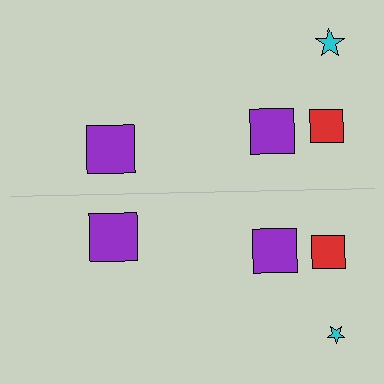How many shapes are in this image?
There are 8 shapes in this image.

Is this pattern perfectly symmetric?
No, the pattern is not perfectly symmetric. The cyan star on the bottom side has a different size than its mirror counterpart.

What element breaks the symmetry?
The cyan star on the bottom side has a different size than its mirror counterpart.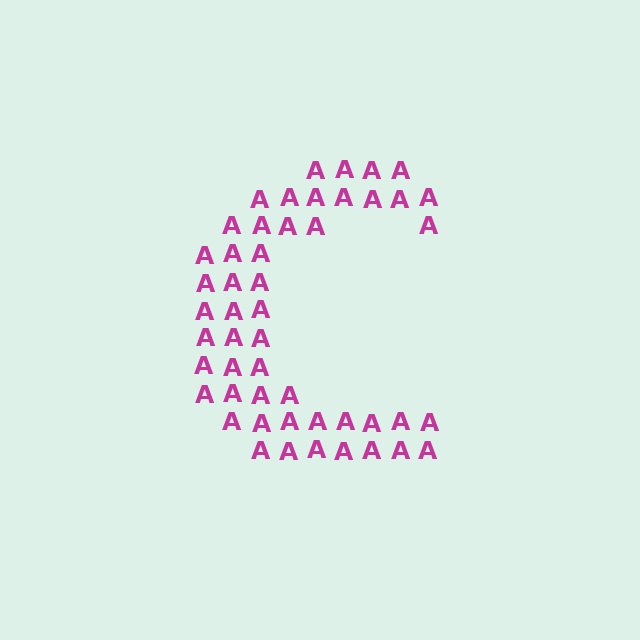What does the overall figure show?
The overall figure shows the letter C.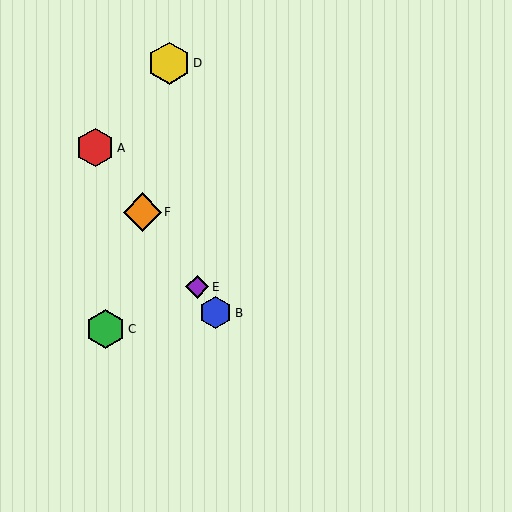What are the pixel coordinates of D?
Object D is at (169, 63).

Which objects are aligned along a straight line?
Objects A, B, E, F are aligned along a straight line.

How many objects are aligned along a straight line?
4 objects (A, B, E, F) are aligned along a straight line.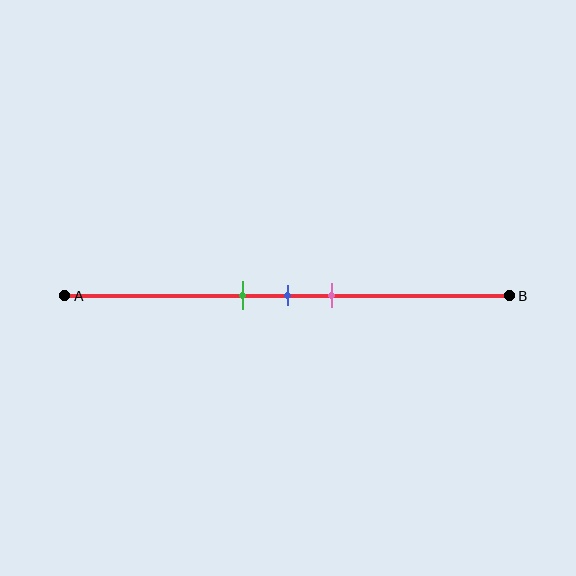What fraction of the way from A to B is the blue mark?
The blue mark is approximately 50% (0.5) of the way from A to B.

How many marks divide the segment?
There are 3 marks dividing the segment.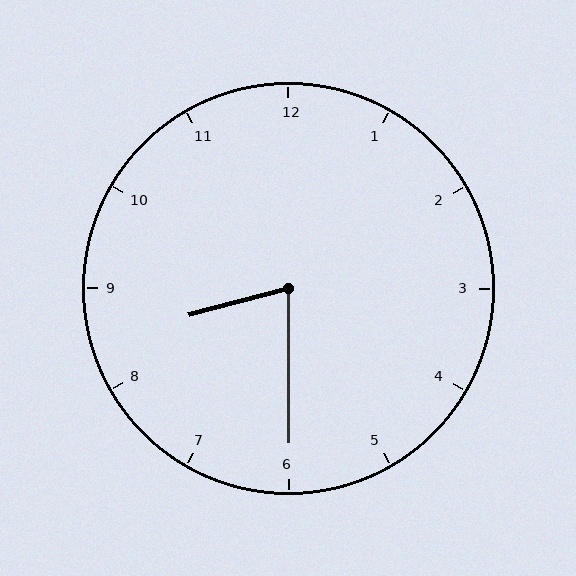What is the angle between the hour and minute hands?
Approximately 75 degrees.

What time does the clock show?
8:30.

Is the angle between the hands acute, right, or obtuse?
It is acute.